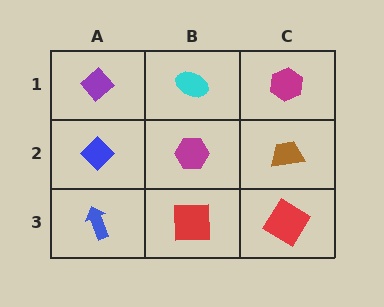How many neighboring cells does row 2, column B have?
4.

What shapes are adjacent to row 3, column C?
A brown trapezoid (row 2, column C), a red square (row 3, column B).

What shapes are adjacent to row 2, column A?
A purple diamond (row 1, column A), a blue arrow (row 3, column A), a magenta hexagon (row 2, column B).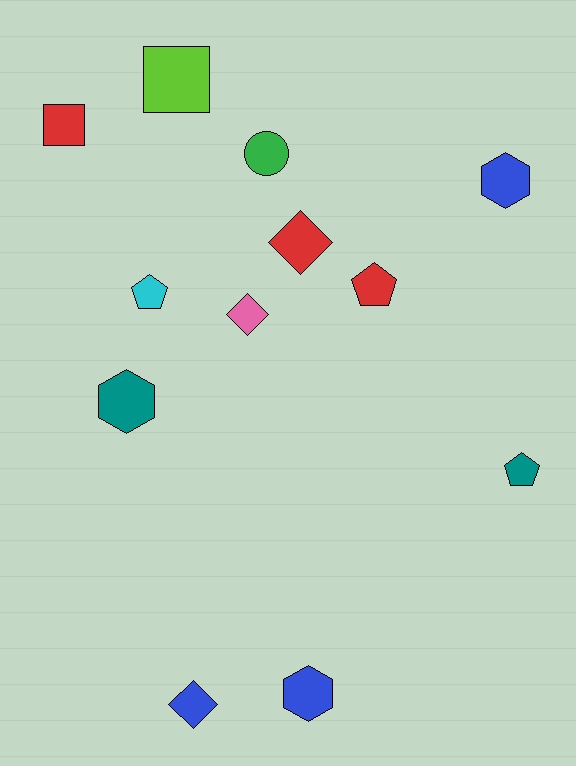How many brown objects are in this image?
There are no brown objects.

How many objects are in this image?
There are 12 objects.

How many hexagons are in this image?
There are 3 hexagons.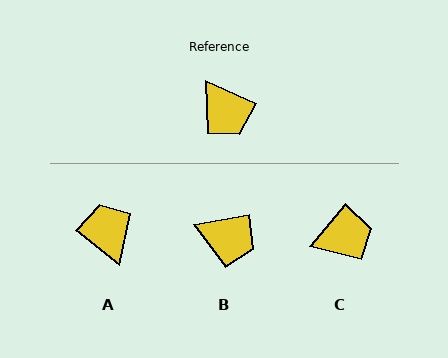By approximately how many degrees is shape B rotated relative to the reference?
Approximately 35 degrees counter-clockwise.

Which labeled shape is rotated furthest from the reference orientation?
A, about 166 degrees away.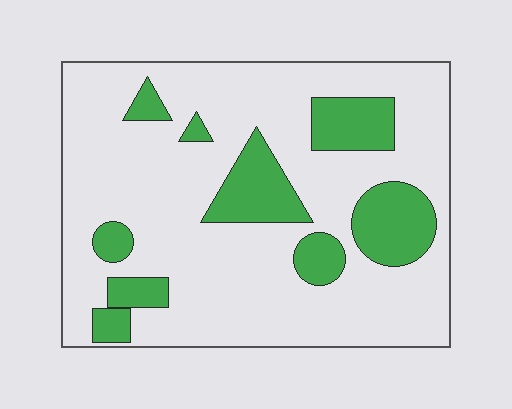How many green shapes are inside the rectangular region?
9.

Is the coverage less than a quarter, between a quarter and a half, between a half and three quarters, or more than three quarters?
Less than a quarter.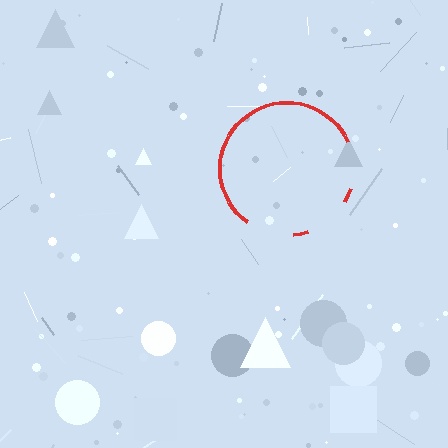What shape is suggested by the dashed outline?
The dashed outline suggests a circle.